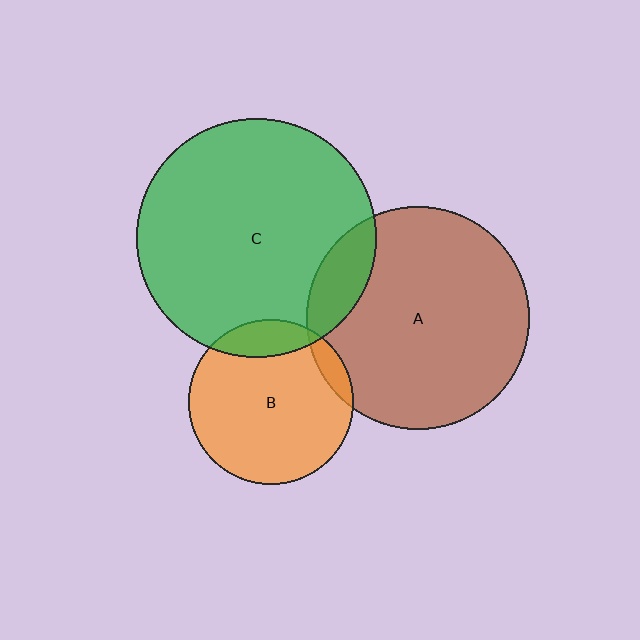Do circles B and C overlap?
Yes.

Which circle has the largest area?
Circle C (green).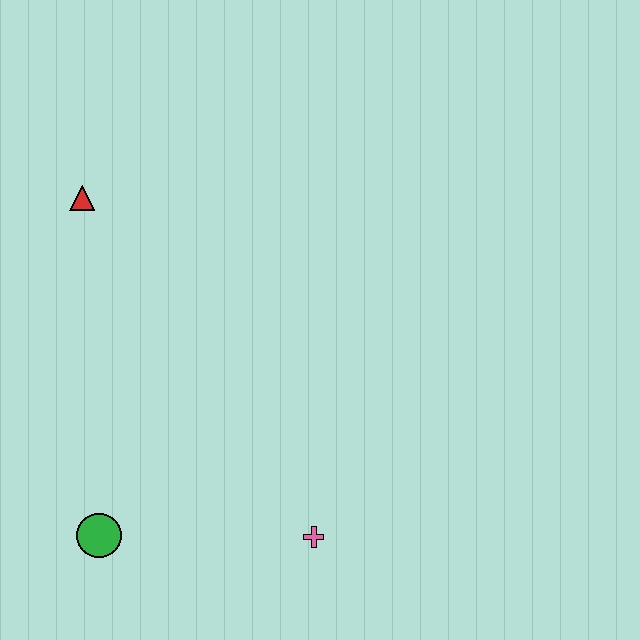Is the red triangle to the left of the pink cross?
Yes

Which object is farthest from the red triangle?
The pink cross is farthest from the red triangle.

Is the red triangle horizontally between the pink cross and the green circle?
No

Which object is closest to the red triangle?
The green circle is closest to the red triangle.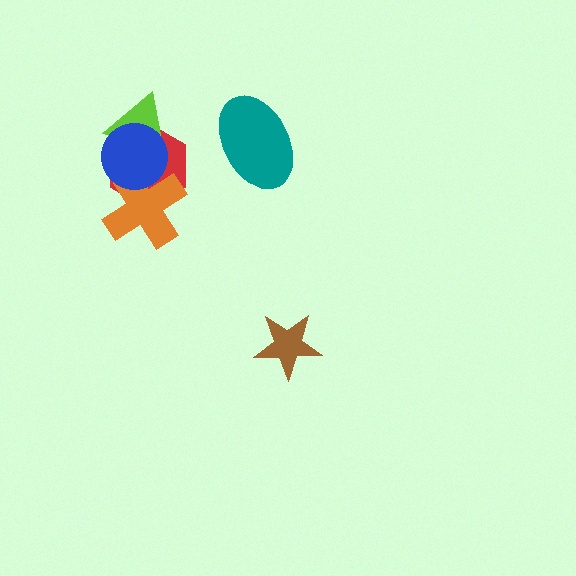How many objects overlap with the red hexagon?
3 objects overlap with the red hexagon.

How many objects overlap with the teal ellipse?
0 objects overlap with the teal ellipse.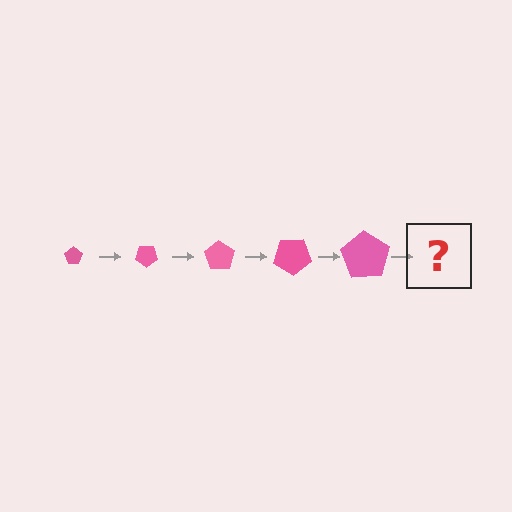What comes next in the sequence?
The next element should be a pentagon, larger than the previous one and rotated 175 degrees from the start.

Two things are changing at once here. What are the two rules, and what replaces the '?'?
The two rules are that the pentagon grows larger each step and it rotates 35 degrees each step. The '?' should be a pentagon, larger than the previous one and rotated 175 degrees from the start.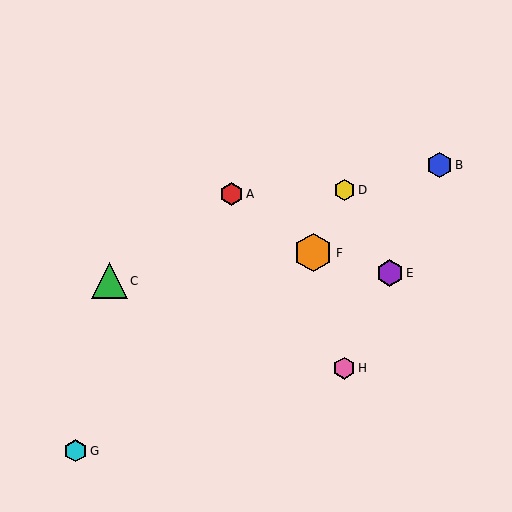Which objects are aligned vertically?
Objects D, H are aligned vertically.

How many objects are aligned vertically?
2 objects (D, H) are aligned vertically.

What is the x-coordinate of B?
Object B is at x≈439.